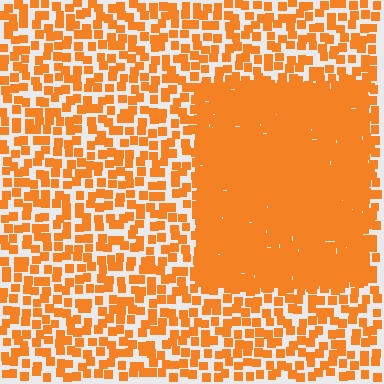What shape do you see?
I see a rectangle.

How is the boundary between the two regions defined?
The boundary is defined by a change in element density (approximately 2.8x ratio). All elements are the same color, size, and shape.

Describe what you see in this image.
The image contains small orange elements arranged at two different densities. A rectangle-shaped region is visible where the elements are more densely packed than the surrounding area.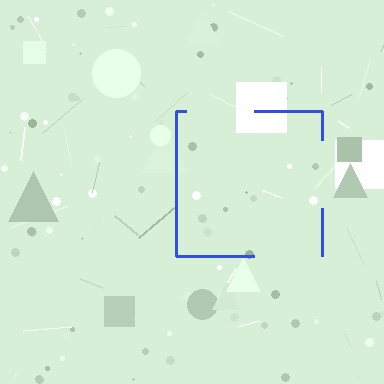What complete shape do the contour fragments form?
The contour fragments form a square.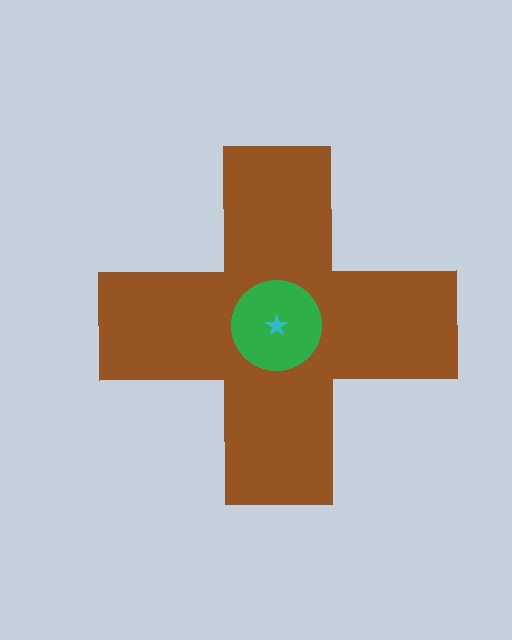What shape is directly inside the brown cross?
The green circle.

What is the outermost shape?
The brown cross.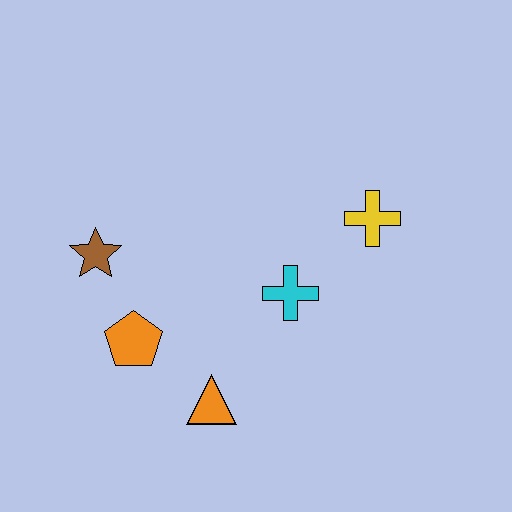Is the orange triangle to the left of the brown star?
No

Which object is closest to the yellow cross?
The cyan cross is closest to the yellow cross.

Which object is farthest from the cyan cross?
The brown star is farthest from the cyan cross.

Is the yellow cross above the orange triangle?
Yes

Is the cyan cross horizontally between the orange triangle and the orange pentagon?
No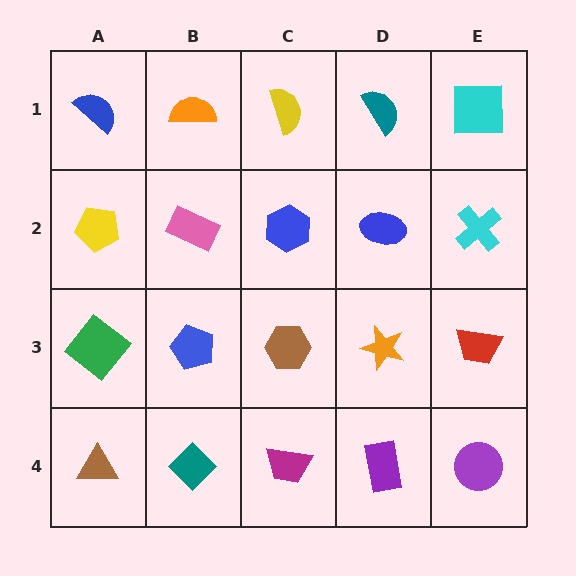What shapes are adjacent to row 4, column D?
An orange star (row 3, column D), a magenta trapezoid (row 4, column C), a purple circle (row 4, column E).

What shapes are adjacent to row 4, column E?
A red trapezoid (row 3, column E), a purple rectangle (row 4, column D).